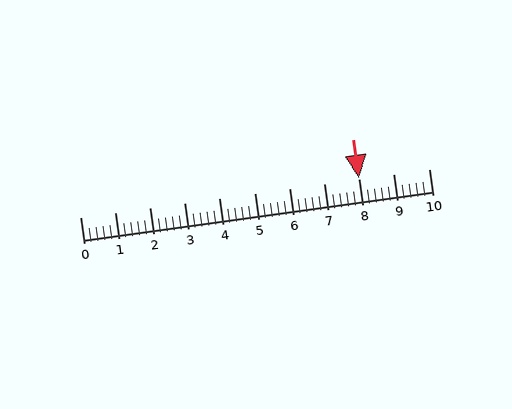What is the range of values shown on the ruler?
The ruler shows values from 0 to 10.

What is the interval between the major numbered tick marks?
The major tick marks are spaced 1 units apart.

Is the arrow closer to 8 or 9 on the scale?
The arrow is closer to 8.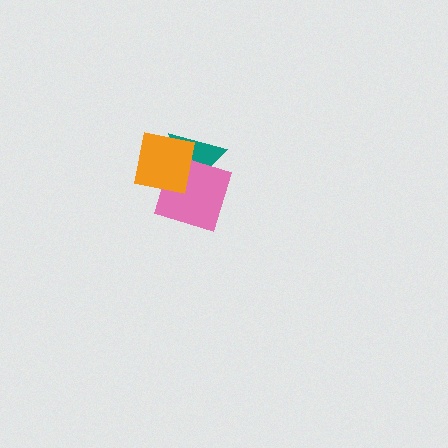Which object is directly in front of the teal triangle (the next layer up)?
The pink square is directly in front of the teal triangle.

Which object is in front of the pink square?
The orange square is in front of the pink square.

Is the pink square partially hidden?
Yes, it is partially covered by another shape.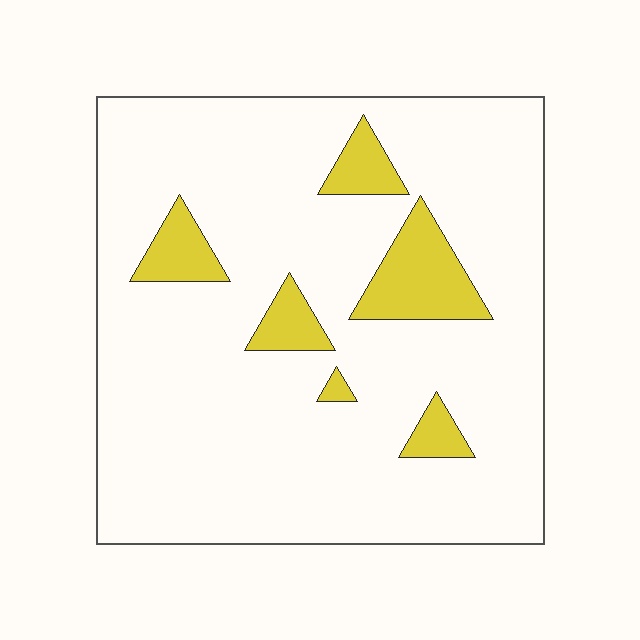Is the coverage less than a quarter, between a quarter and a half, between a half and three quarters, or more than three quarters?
Less than a quarter.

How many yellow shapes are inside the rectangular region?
6.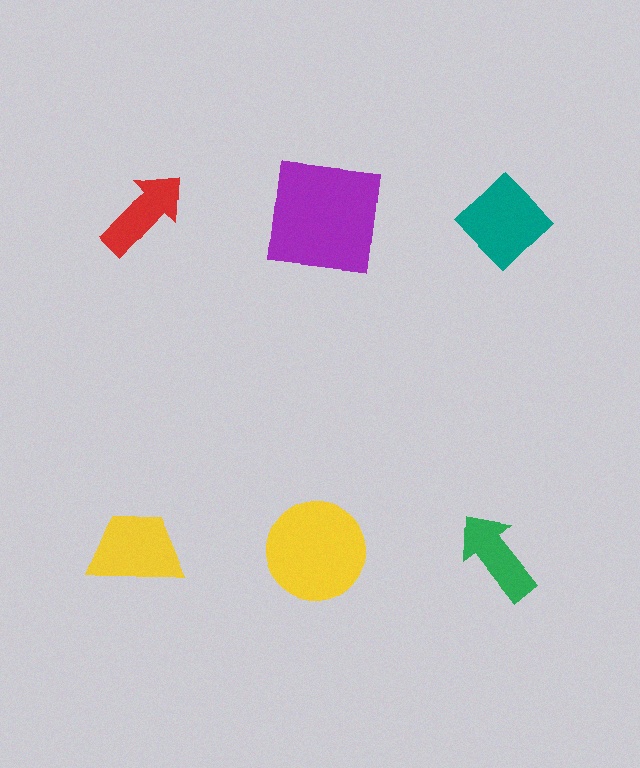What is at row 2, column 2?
A yellow circle.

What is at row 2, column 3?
A green arrow.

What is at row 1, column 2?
A purple square.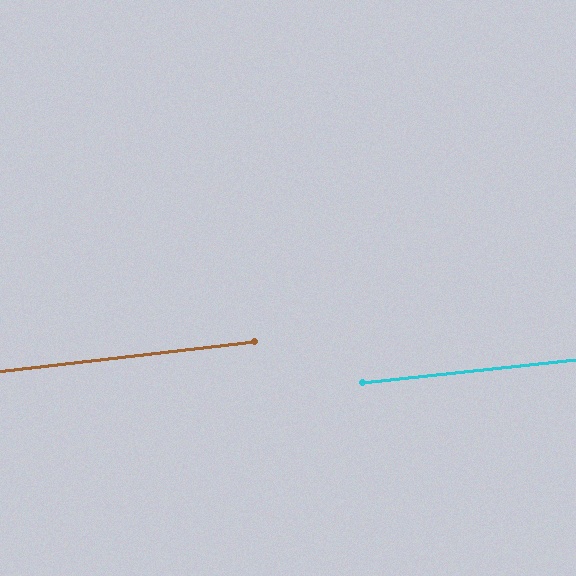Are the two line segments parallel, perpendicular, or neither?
Parallel — their directions differ by only 0.7°.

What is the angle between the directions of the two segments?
Approximately 1 degree.